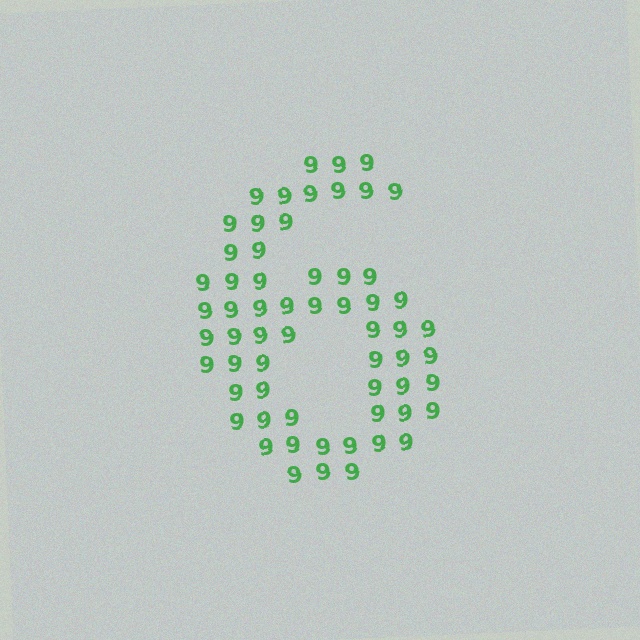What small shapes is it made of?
It is made of small digit 9's.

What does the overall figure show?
The overall figure shows the digit 6.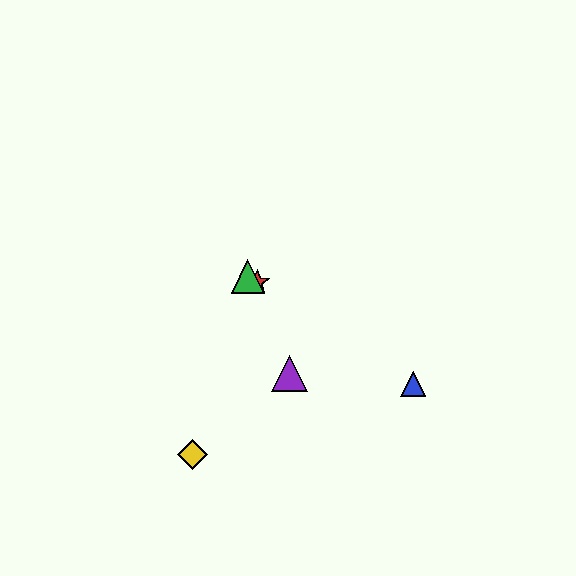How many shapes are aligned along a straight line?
3 shapes (the red star, the blue triangle, the green triangle) are aligned along a straight line.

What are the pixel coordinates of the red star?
The red star is at (257, 283).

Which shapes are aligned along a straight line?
The red star, the blue triangle, the green triangle are aligned along a straight line.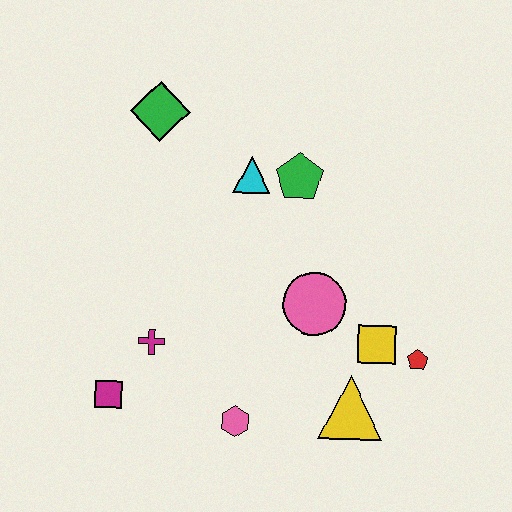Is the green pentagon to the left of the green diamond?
No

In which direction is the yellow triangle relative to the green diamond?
The yellow triangle is below the green diamond.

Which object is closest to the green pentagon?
The cyan triangle is closest to the green pentagon.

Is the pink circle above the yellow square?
Yes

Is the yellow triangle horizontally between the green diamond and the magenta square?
No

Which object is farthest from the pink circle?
The green diamond is farthest from the pink circle.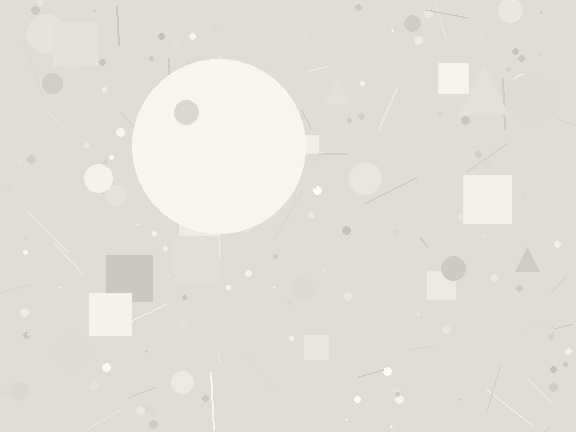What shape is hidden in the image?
A circle is hidden in the image.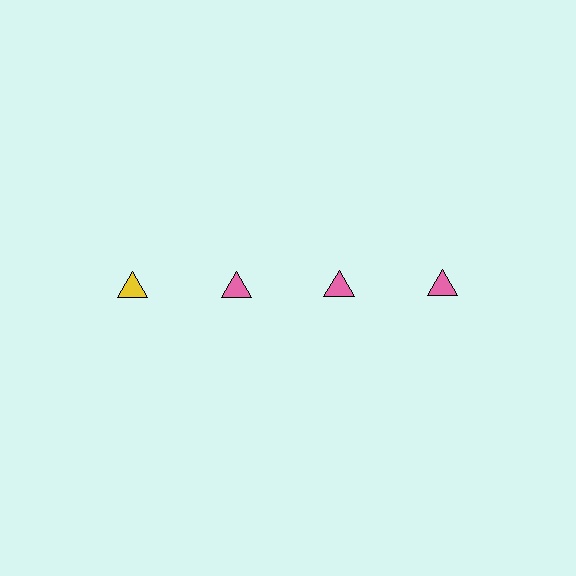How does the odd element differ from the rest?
It has a different color: yellow instead of pink.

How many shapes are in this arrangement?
There are 4 shapes arranged in a grid pattern.